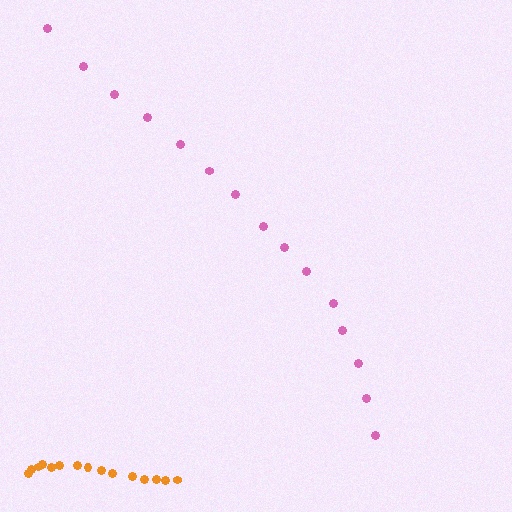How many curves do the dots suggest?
There are 2 distinct paths.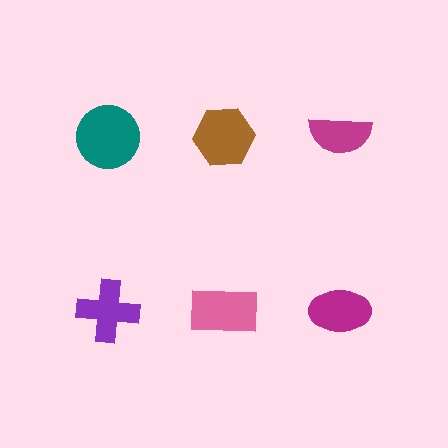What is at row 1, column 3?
A magenta semicircle.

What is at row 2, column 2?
A pink rectangle.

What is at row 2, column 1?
A purple cross.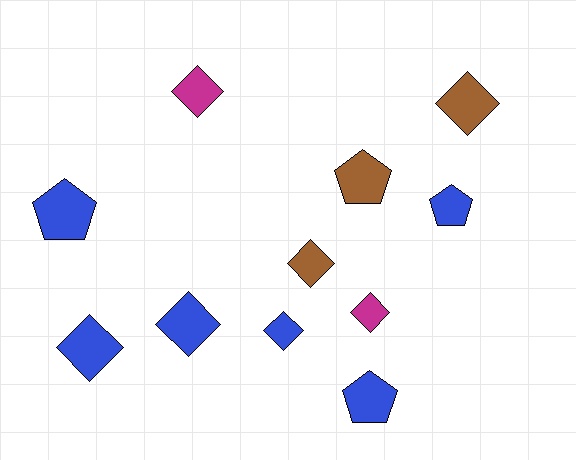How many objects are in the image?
There are 11 objects.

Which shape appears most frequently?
Diamond, with 7 objects.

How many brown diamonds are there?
There are 2 brown diamonds.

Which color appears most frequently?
Blue, with 6 objects.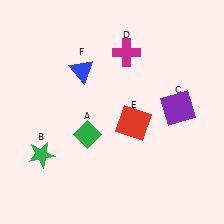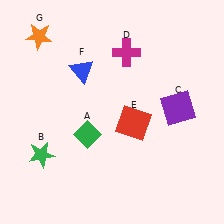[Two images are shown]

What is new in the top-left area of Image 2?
An orange star (G) was added in the top-left area of Image 2.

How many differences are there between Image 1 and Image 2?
There is 1 difference between the two images.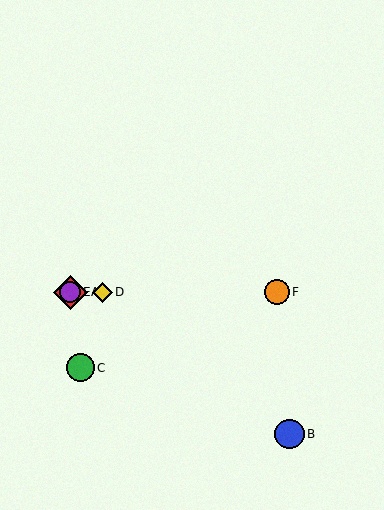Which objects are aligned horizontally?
Objects A, D, E, F are aligned horizontally.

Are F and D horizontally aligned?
Yes, both are at y≈292.